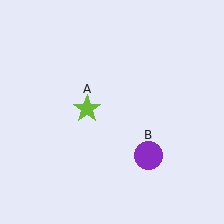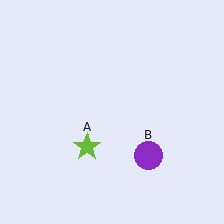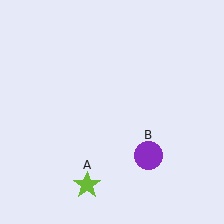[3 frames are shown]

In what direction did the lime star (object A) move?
The lime star (object A) moved down.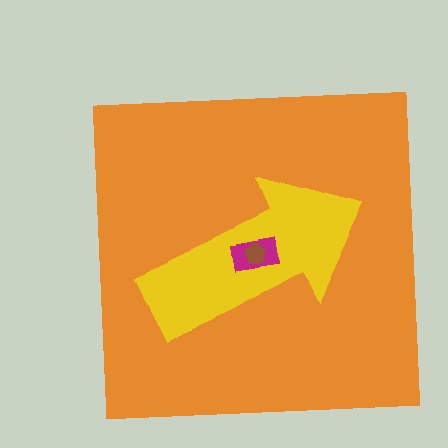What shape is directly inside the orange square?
The yellow arrow.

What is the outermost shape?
The orange square.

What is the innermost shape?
The brown pentagon.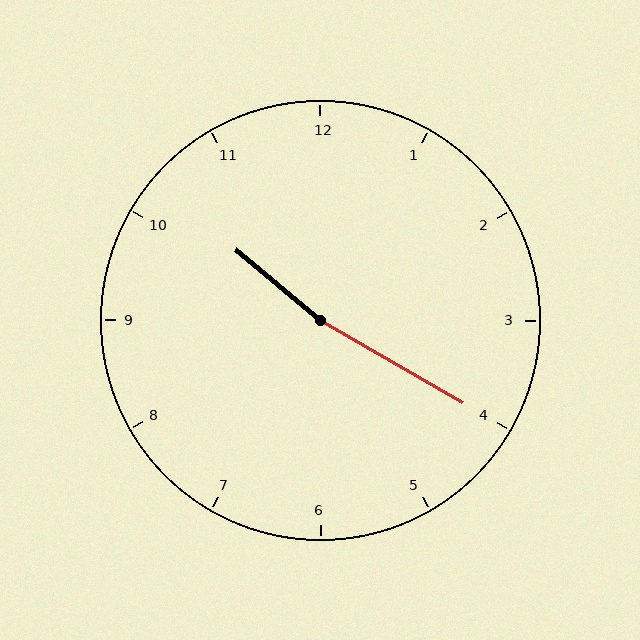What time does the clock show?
10:20.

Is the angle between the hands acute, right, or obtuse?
It is obtuse.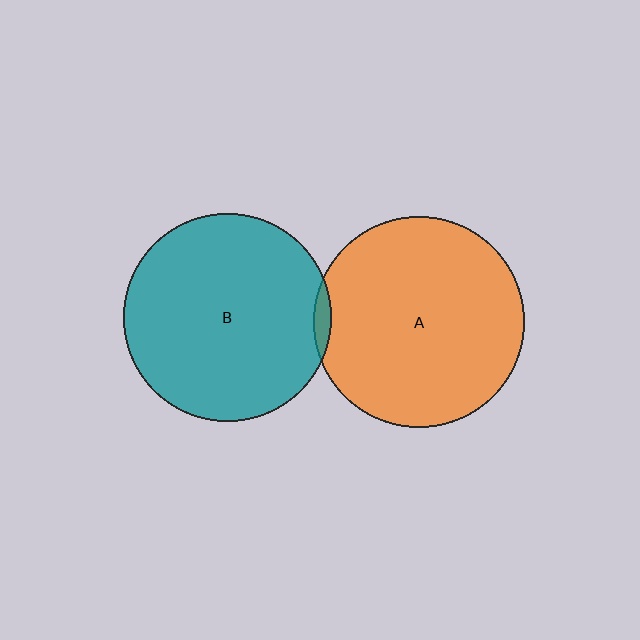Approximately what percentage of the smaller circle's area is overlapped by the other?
Approximately 5%.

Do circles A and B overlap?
Yes.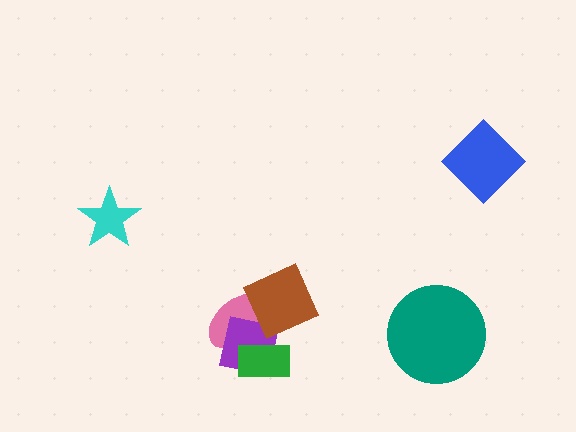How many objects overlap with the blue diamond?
0 objects overlap with the blue diamond.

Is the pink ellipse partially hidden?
Yes, it is partially covered by another shape.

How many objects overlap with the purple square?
3 objects overlap with the purple square.